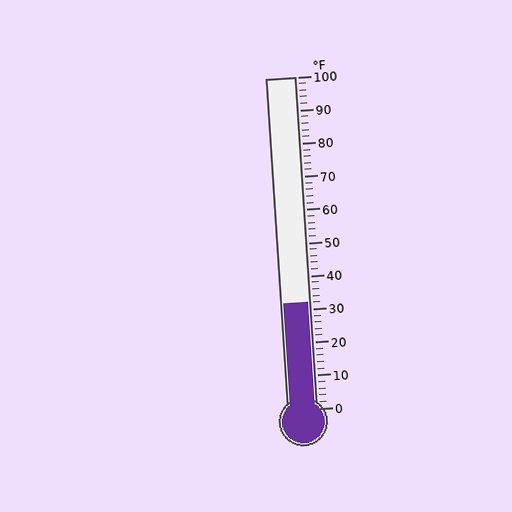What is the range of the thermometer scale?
The thermometer scale ranges from 0°F to 100°F.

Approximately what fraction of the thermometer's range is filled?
The thermometer is filled to approximately 30% of its range.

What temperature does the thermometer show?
The thermometer shows approximately 32°F.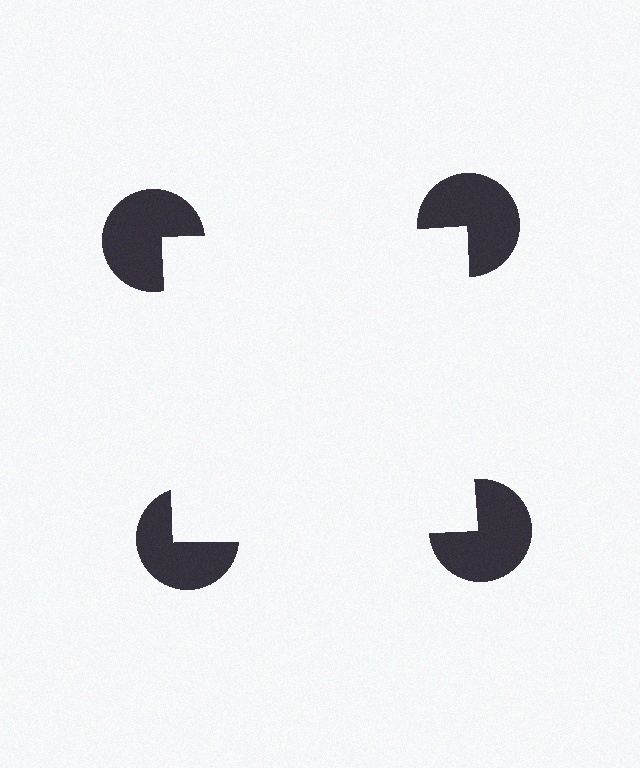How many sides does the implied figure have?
4 sides.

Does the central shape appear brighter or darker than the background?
It typically appears slightly brighter than the background, even though no actual brightness change is drawn.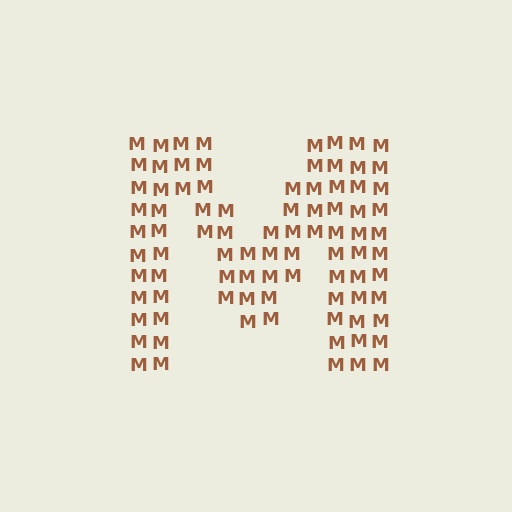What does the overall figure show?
The overall figure shows the letter M.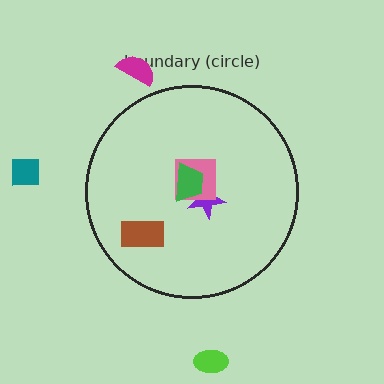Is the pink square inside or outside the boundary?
Inside.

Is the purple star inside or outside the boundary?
Inside.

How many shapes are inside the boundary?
4 inside, 3 outside.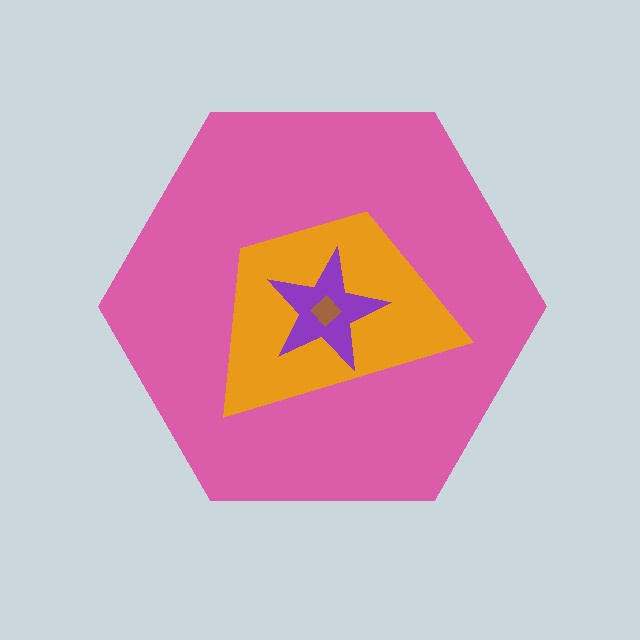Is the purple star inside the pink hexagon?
Yes.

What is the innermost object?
The brown diamond.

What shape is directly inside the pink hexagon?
The orange trapezoid.